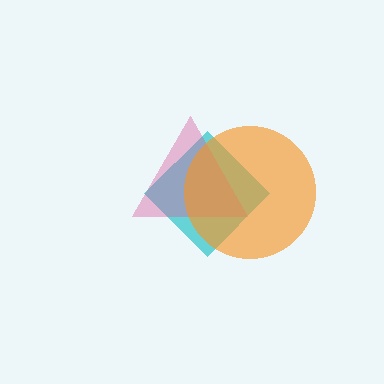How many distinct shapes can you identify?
There are 3 distinct shapes: a cyan diamond, a pink triangle, an orange circle.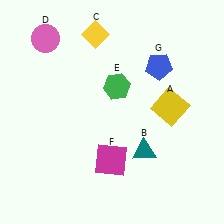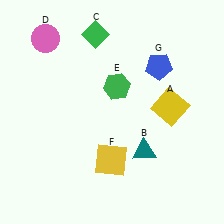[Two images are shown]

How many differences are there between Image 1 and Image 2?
There are 2 differences between the two images.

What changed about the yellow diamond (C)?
In Image 1, C is yellow. In Image 2, it changed to green.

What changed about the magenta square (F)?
In Image 1, F is magenta. In Image 2, it changed to yellow.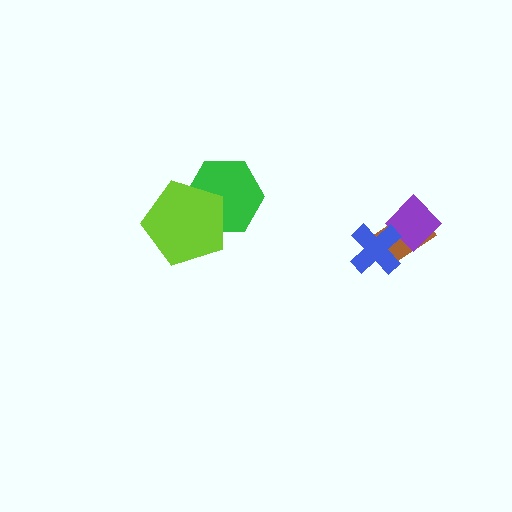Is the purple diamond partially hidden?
Yes, it is partially covered by another shape.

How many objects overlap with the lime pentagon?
1 object overlaps with the lime pentagon.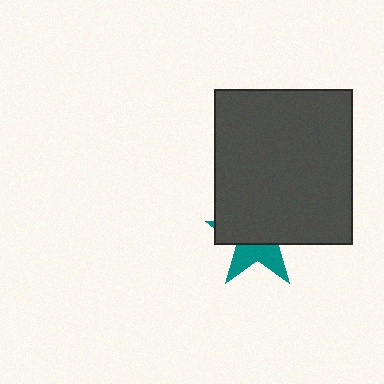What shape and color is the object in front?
The object in front is a dark gray rectangle.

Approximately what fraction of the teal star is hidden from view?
Roughly 62% of the teal star is hidden behind the dark gray rectangle.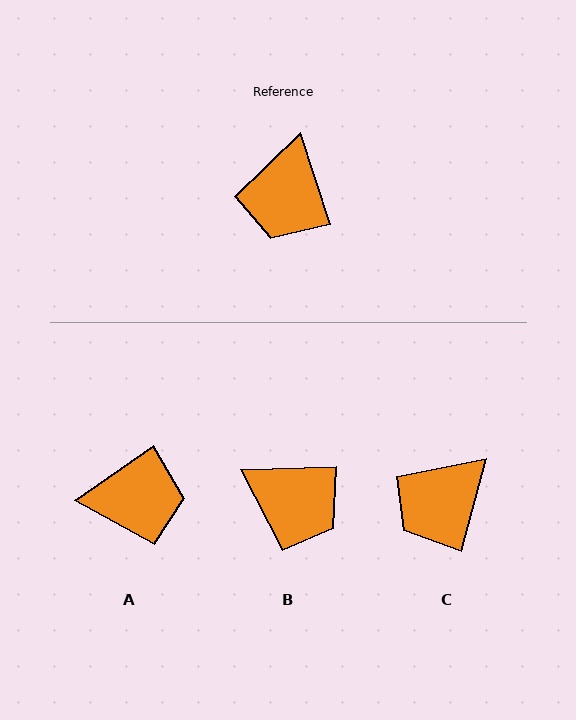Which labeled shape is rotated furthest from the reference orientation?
A, about 107 degrees away.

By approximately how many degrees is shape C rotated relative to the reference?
Approximately 33 degrees clockwise.